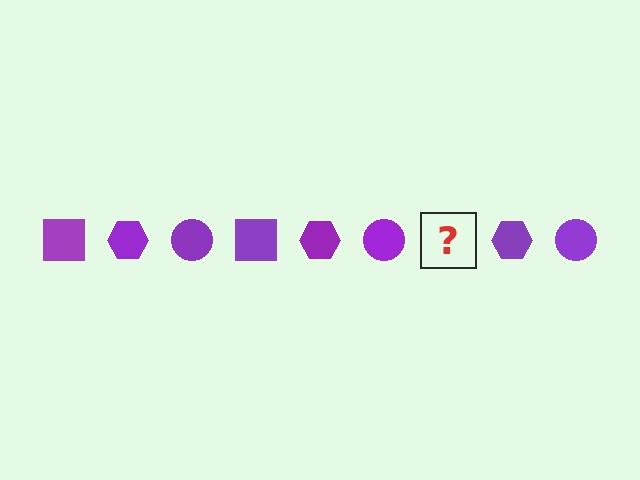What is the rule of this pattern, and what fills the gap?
The rule is that the pattern cycles through square, hexagon, circle shapes in purple. The gap should be filled with a purple square.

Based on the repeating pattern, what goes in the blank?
The blank should be a purple square.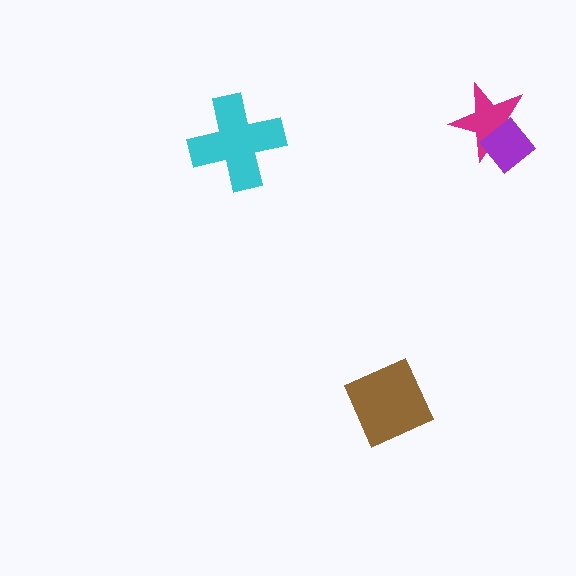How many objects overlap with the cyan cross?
0 objects overlap with the cyan cross.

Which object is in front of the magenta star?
The purple diamond is in front of the magenta star.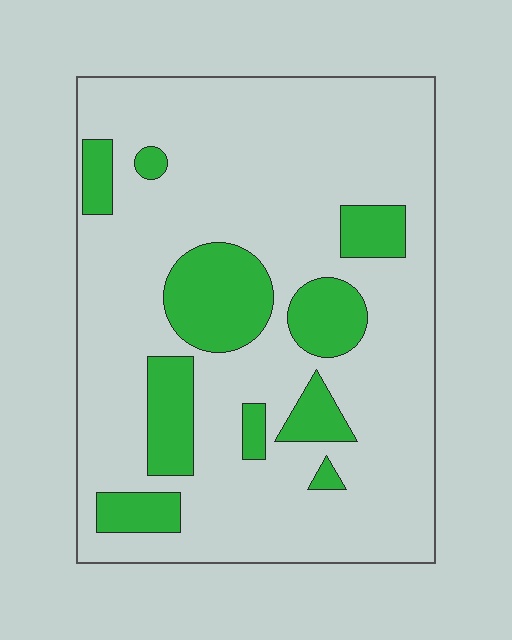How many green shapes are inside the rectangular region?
10.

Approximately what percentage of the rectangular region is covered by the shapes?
Approximately 20%.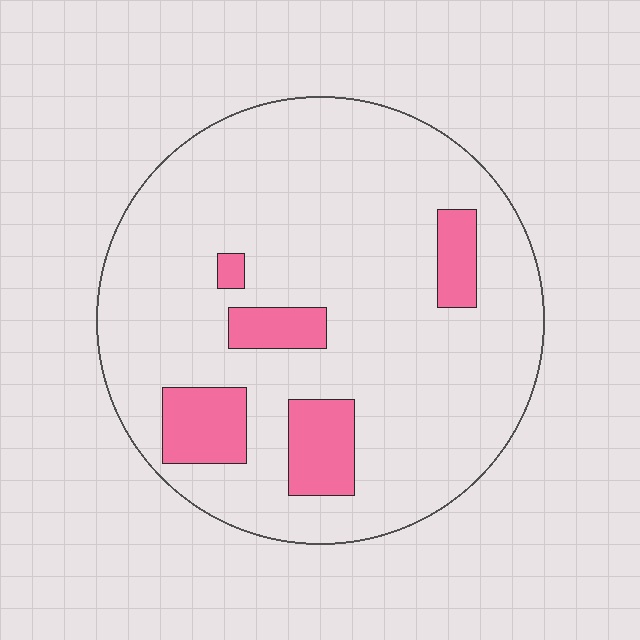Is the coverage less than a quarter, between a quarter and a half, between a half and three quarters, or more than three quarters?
Less than a quarter.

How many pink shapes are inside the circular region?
5.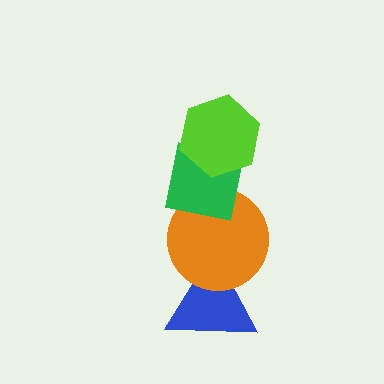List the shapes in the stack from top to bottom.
From top to bottom: the lime hexagon, the green square, the orange circle, the blue triangle.